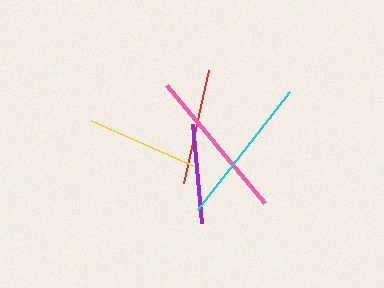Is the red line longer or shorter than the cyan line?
The cyan line is longer than the red line.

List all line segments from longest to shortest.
From longest to shortest: pink, cyan, red, yellow, purple.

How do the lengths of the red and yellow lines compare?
The red and yellow lines are approximately the same length.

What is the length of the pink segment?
The pink segment is approximately 153 pixels long.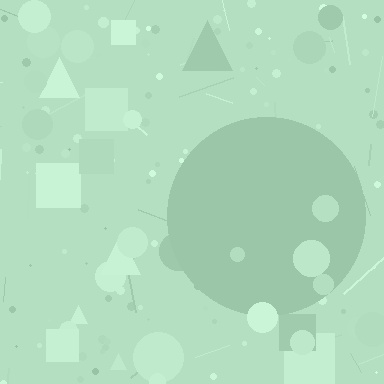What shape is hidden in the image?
A circle is hidden in the image.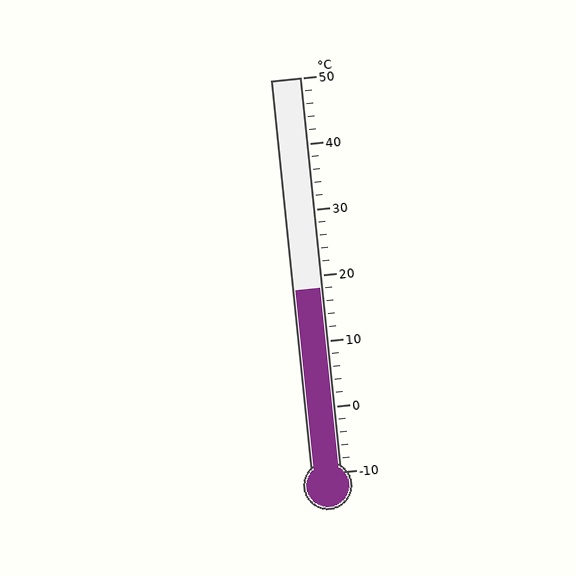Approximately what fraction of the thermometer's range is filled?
The thermometer is filled to approximately 45% of its range.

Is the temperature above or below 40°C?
The temperature is below 40°C.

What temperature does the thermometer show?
The thermometer shows approximately 18°C.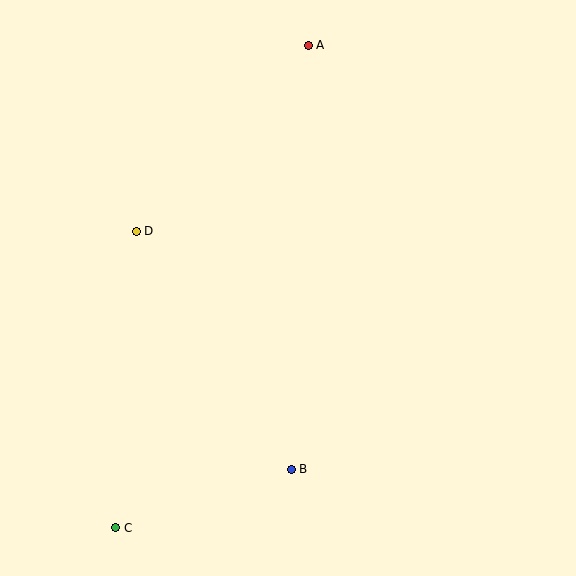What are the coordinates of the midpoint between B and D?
The midpoint between B and D is at (214, 350).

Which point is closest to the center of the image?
Point D at (136, 231) is closest to the center.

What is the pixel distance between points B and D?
The distance between B and D is 284 pixels.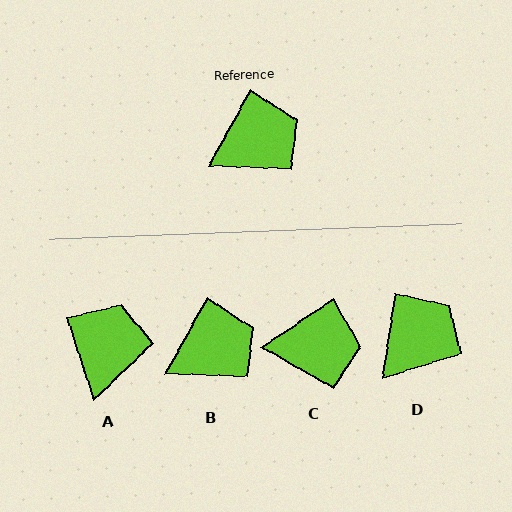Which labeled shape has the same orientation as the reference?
B.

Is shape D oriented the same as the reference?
No, it is off by about 20 degrees.